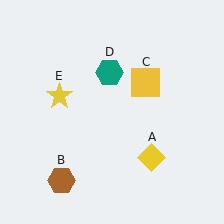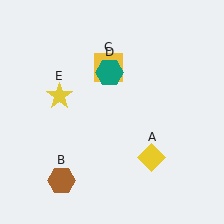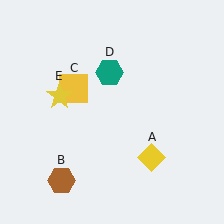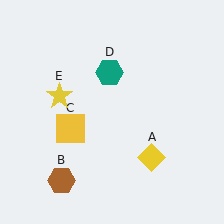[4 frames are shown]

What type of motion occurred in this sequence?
The yellow square (object C) rotated counterclockwise around the center of the scene.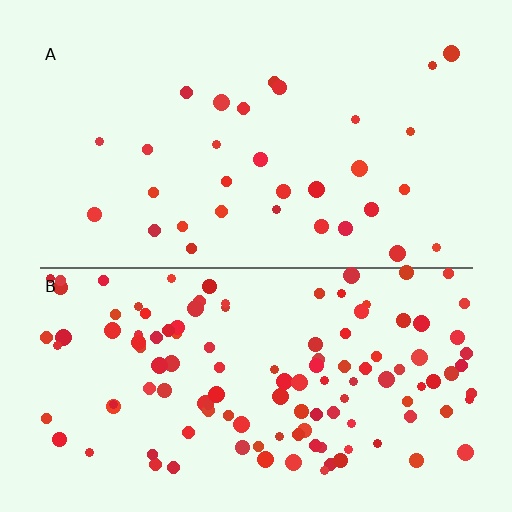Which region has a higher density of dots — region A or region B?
B (the bottom).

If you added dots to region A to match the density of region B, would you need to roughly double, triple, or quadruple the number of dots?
Approximately quadruple.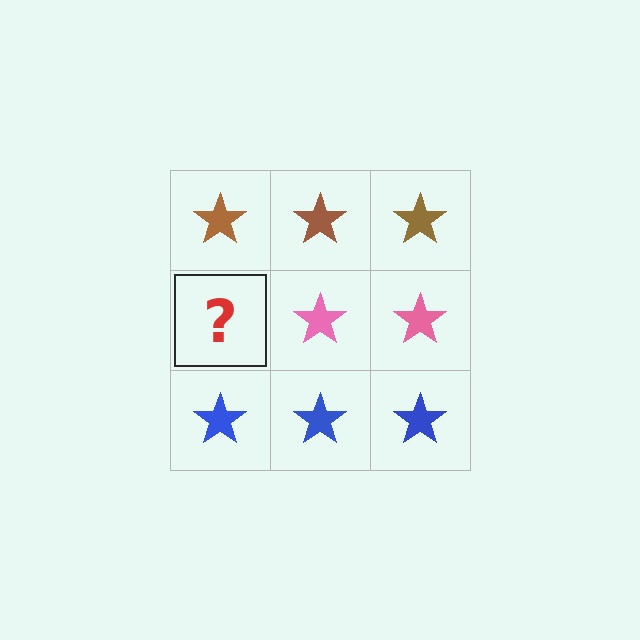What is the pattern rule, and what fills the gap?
The rule is that each row has a consistent color. The gap should be filled with a pink star.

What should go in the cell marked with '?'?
The missing cell should contain a pink star.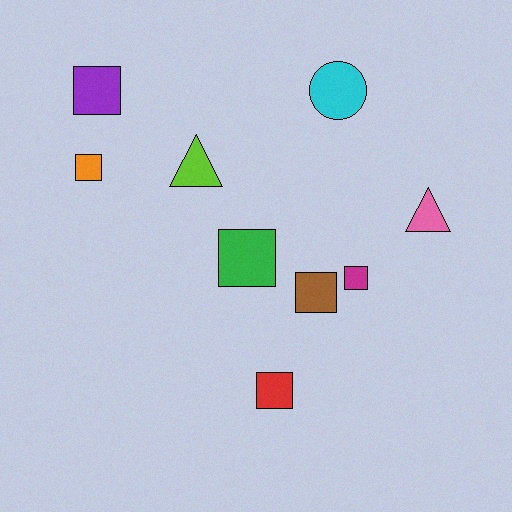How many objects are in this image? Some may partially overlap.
There are 9 objects.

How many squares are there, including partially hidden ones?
There are 6 squares.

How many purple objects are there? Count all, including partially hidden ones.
There is 1 purple object.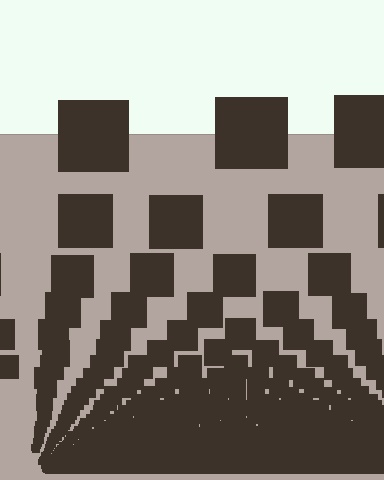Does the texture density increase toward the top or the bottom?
Density increases toward the bottom.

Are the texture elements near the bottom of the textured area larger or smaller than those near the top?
Smaller. The gradient is inverted — elements near the bottom are smaller and denser.